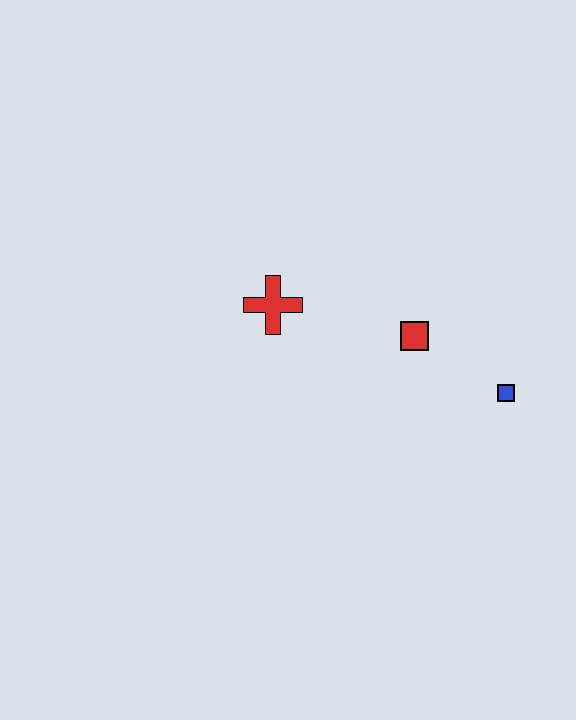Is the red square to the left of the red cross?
No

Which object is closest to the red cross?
The red square is closest to the red cross.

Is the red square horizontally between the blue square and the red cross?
Yes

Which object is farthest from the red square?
The red cross is farthest from the red square.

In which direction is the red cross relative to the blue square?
The red cross is to the left of the blue square.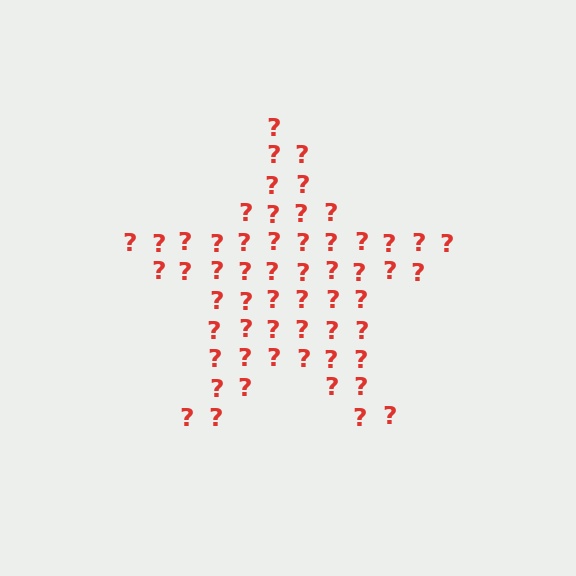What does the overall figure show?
The overall figure shows a star.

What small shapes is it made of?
It is made of small question marks.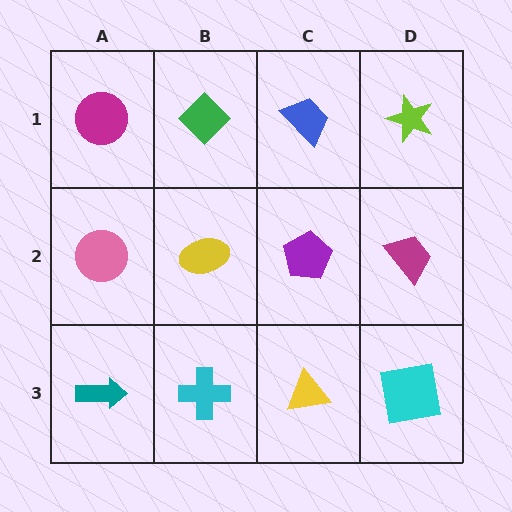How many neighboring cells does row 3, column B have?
3.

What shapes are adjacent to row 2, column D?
A lime star (row 1, column D), a cyan square (row 3, column D), a purple pentagon (row 2, column C).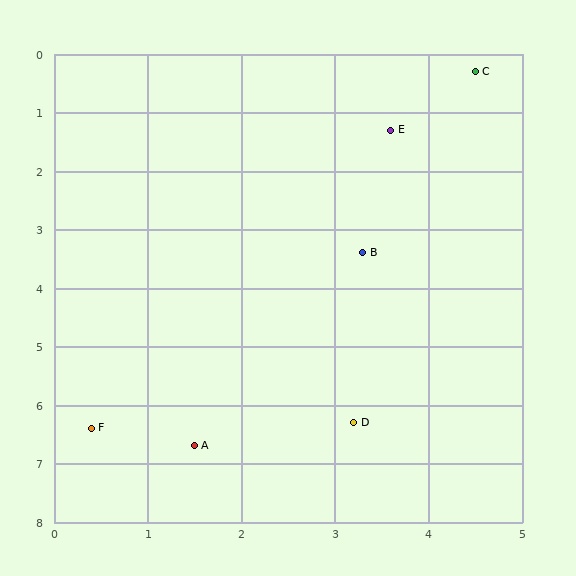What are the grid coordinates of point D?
Point D is at approximately (3.2, 6.3).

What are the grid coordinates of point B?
Point B is at approximately (3.3, 3.4).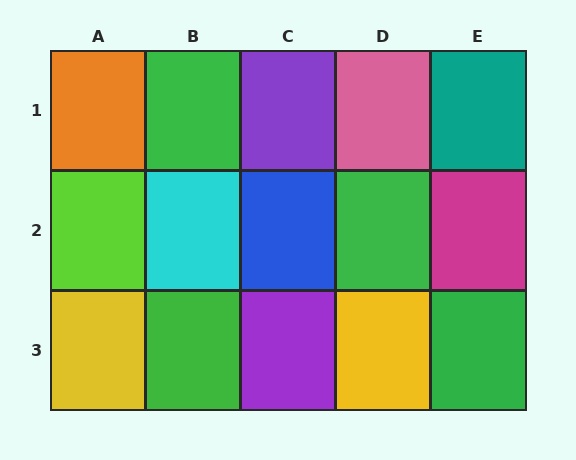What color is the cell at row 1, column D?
Pink.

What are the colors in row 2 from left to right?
Lime, cyan, blue, green, magenta.